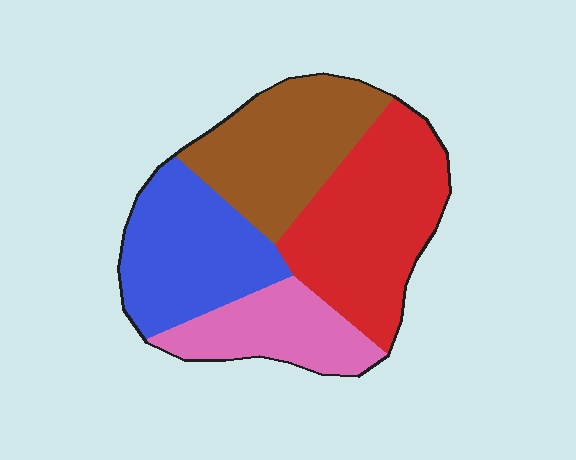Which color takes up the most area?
Red, at roughly 30%.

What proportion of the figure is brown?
Brown takes up about one quarter (1/4) of the figure.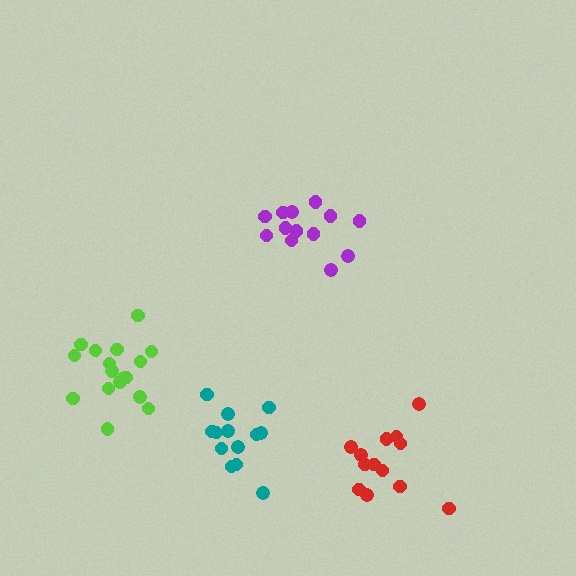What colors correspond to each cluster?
The clusters are colored: purple, red, lime, teal.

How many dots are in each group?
Group 1: 13 dots, Group 2: 13 dots, Group 3: 17 dots, Group 4: 13 dots (56 total).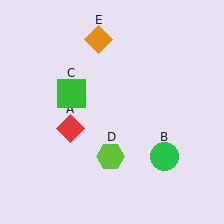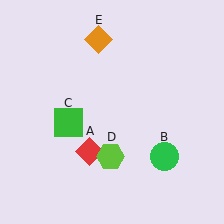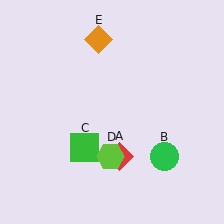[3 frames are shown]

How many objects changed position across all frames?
2 objects changed position: red diamond (object A), green square (object C).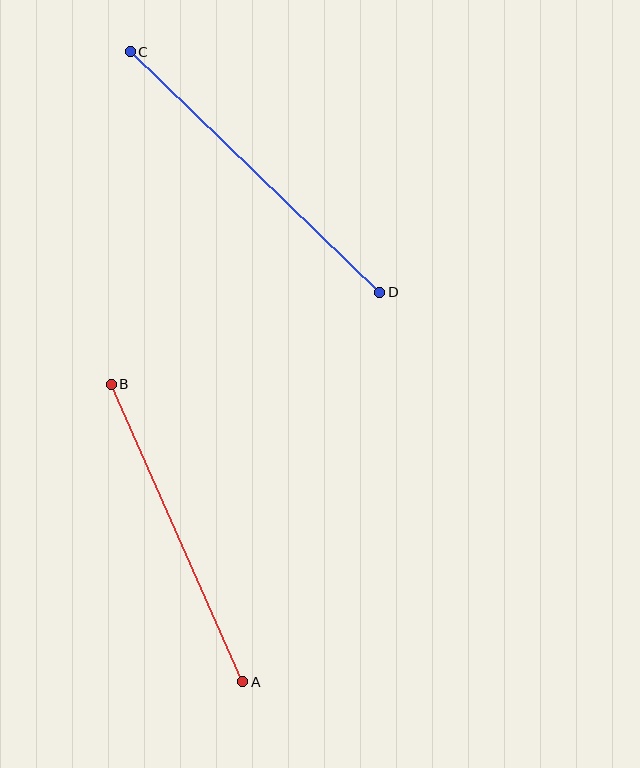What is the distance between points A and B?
The distance is approximately 325 pixels.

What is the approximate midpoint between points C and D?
The midpoint is at approximately (255, 172) pixels.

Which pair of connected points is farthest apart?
Points C and D are farthest apart.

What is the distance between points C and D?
The distance is approximately 346 pixels.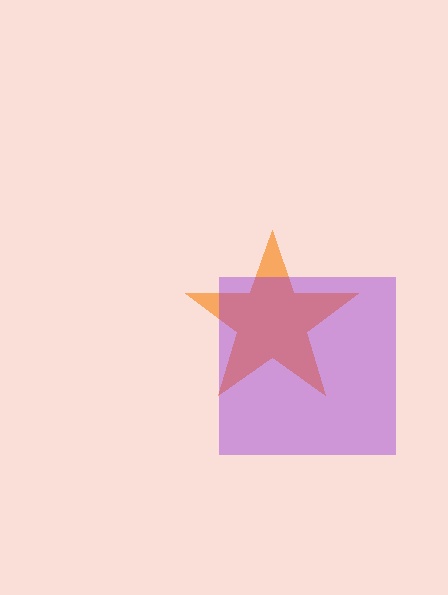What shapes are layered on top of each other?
The layered shapes are: an orange star, a purple square.